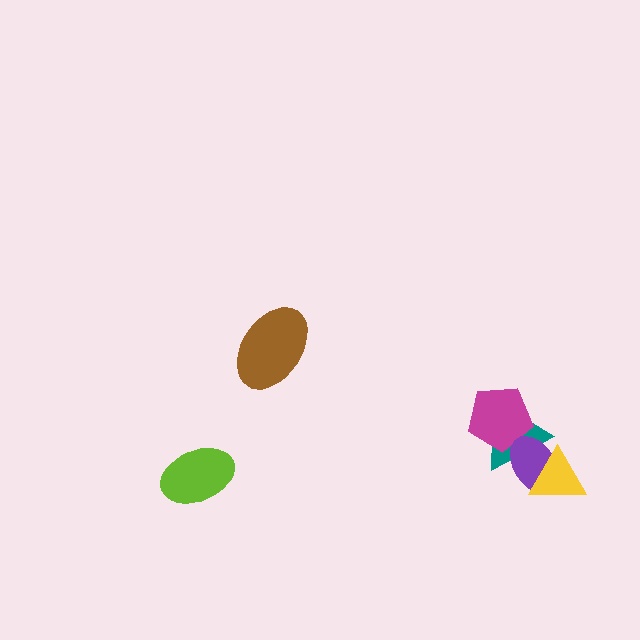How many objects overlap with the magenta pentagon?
2 objects overlap with the magenta pentagon.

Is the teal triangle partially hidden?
Yes, it is partially covered by another shape.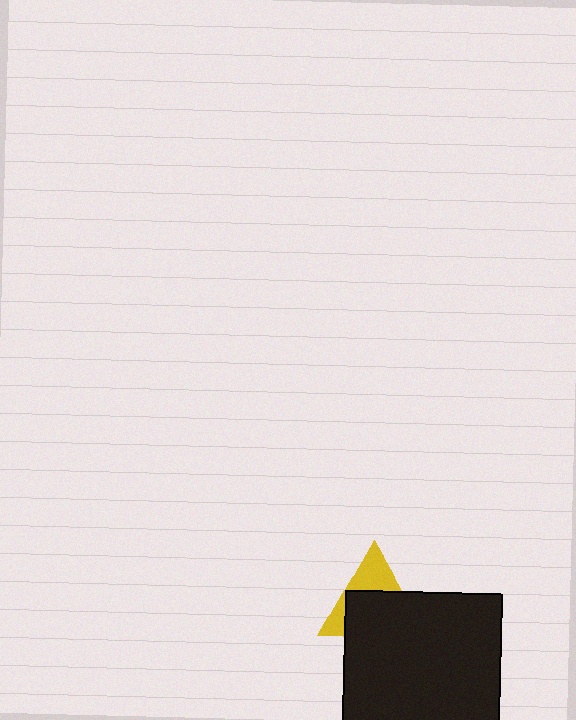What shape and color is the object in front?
The object in front is a black square.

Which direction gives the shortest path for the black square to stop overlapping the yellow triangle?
Moving down gives the shortest separation.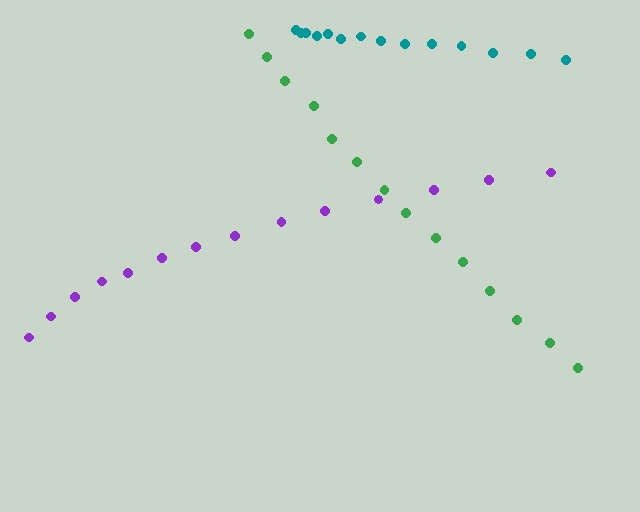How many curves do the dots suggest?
There are 3 distinct paths.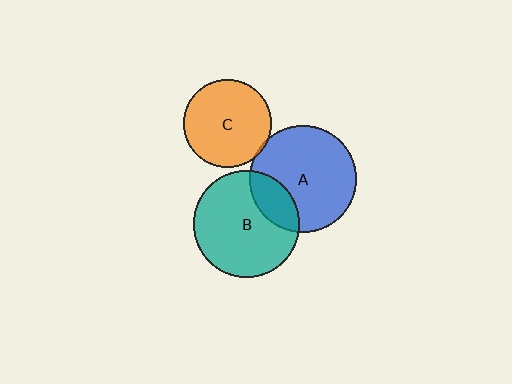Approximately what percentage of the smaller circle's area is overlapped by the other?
Approximately 20%.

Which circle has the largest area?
Circle A (blue).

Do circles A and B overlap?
Yes.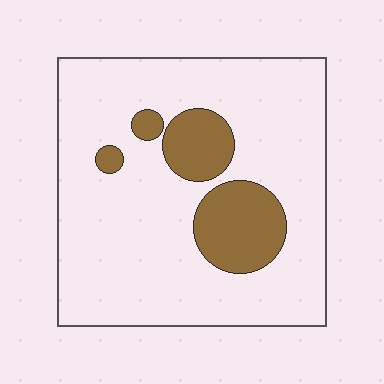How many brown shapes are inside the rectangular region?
4.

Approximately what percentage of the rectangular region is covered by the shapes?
Approximately 15%.